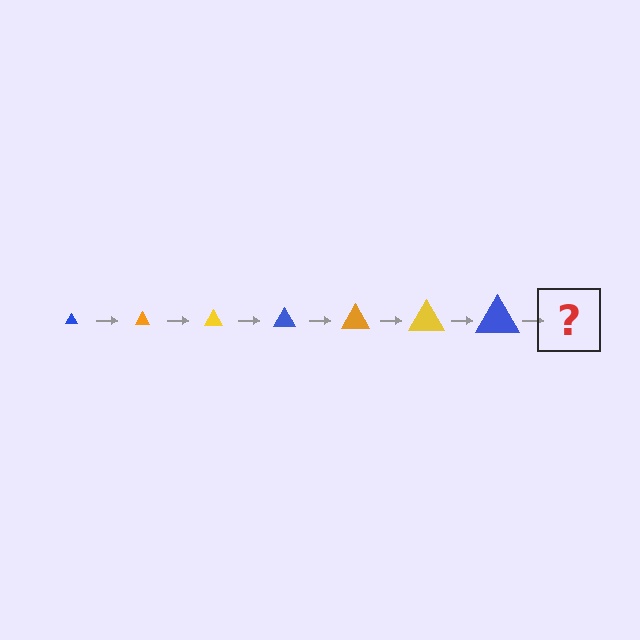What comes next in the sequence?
The next element should be an orange triangle, larger than the previous one.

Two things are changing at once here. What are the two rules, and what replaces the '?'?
The two rules are that the triangle grows larger each step and the color cycles through blue, orange, and yellow. The '?' should be an orange triangle, larger than the previous one.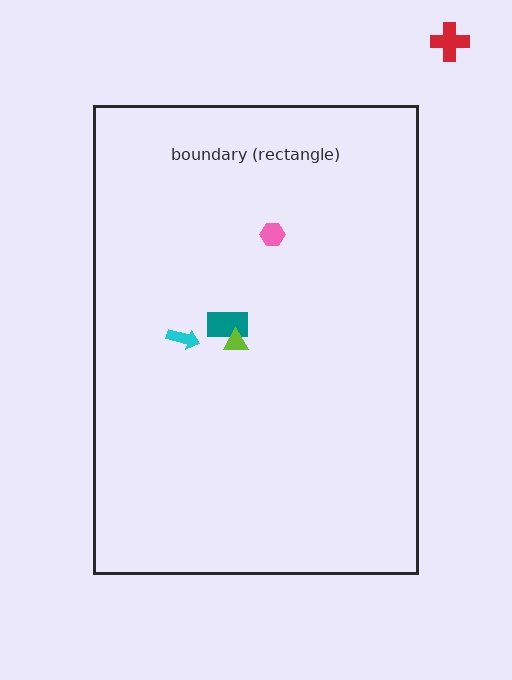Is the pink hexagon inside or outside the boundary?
Inside.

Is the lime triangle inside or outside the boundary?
Inside.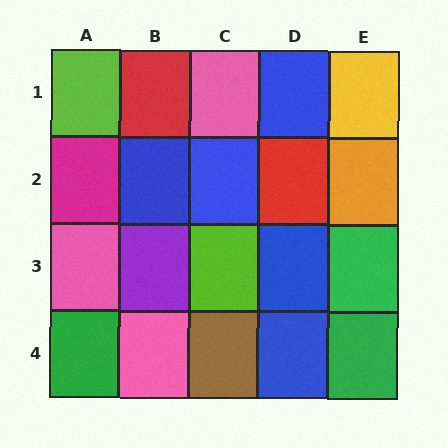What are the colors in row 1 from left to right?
Lime, red, pink, blue, yellow.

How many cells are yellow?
1 cell is yellow.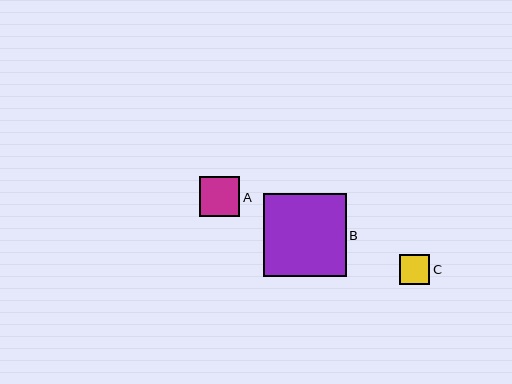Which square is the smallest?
Square C is the smallest with a size of approximately 30 pixels.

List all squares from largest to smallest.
From largest to smallest: B, A, C.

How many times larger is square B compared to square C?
Square B is approximately 2.7 times the size of square C.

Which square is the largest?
Square B is the largest with a size of approximately 82 pixels.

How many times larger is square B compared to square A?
Square B is approximately 2.1 times the size of square A.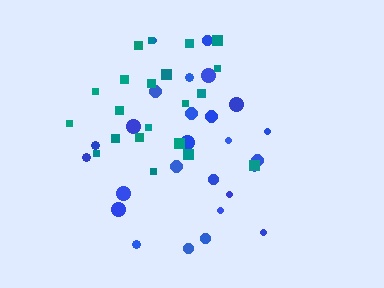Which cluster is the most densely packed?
Teal.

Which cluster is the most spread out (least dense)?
Blue.